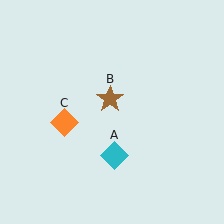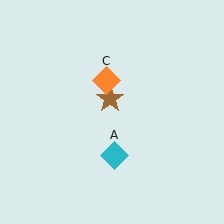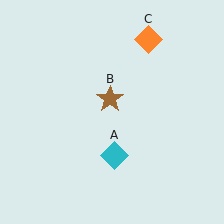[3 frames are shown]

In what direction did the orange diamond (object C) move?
The orange diamond (object C) moved up and to the right.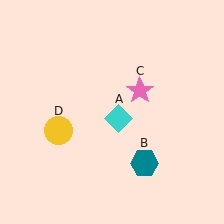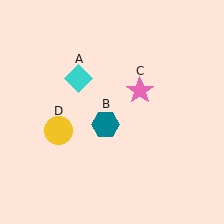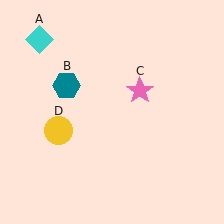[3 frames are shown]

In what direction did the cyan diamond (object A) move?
The cyan diamond (object A) moved up and to the left.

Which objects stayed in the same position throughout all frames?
Pink star (object C) and yellow circle (object D) remained stationary.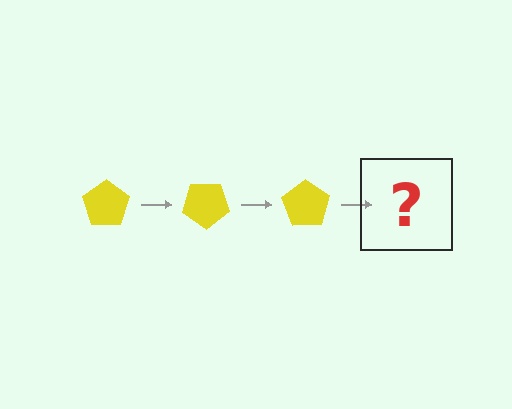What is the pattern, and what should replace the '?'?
The pattern is that the pentagon rotates 35 degrees each step. The '?' should be a yellow pentagon rotated 105 degrees.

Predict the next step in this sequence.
The next step is a yellow pentagon rotated 105 degrees.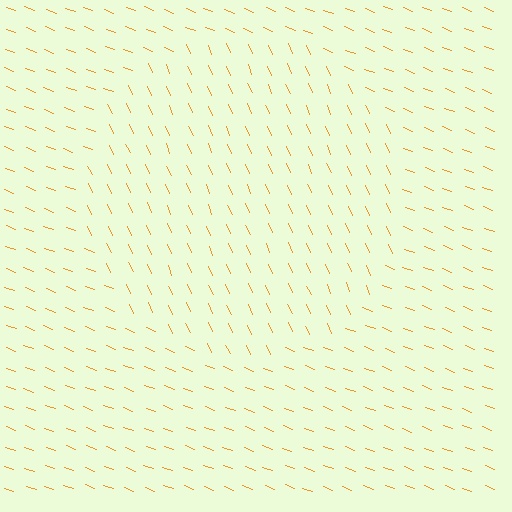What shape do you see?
I see a circle.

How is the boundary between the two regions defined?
The boundary is defined purely by a change in line orientation (approximately 45 degrees difference). All lines are the same color and thickness.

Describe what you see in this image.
The image is filled with small orange line segments. A circle region in the image has lines oriented differently from the surrounding lines, creating a visible texture boundary.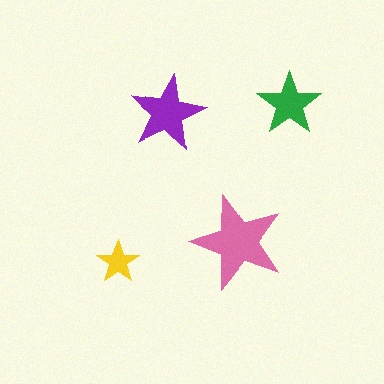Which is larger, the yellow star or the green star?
The green one.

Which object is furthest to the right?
The green star is rightmost.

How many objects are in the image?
There are 4 objects in the image.